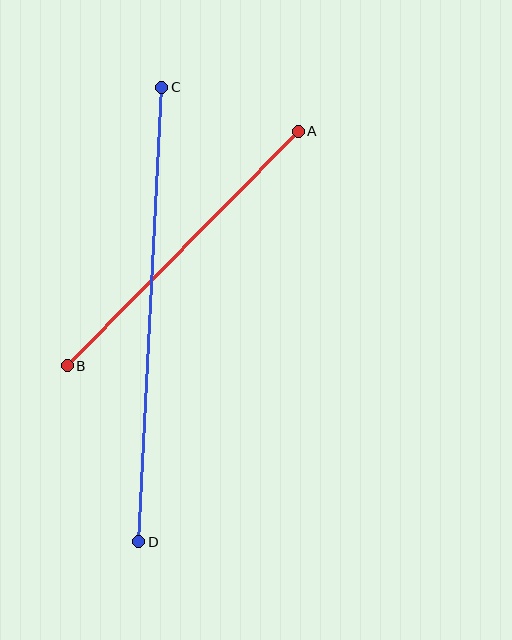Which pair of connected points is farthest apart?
Points C and D are farthest apart.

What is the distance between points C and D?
The distance is approximately 455 pixels.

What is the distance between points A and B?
The distance is approximately 329 pixels.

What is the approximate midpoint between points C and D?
The midpoint is at approximately (150, 314) pixels.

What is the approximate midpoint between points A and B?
The midpoint is at approximately (183, 249) pixels.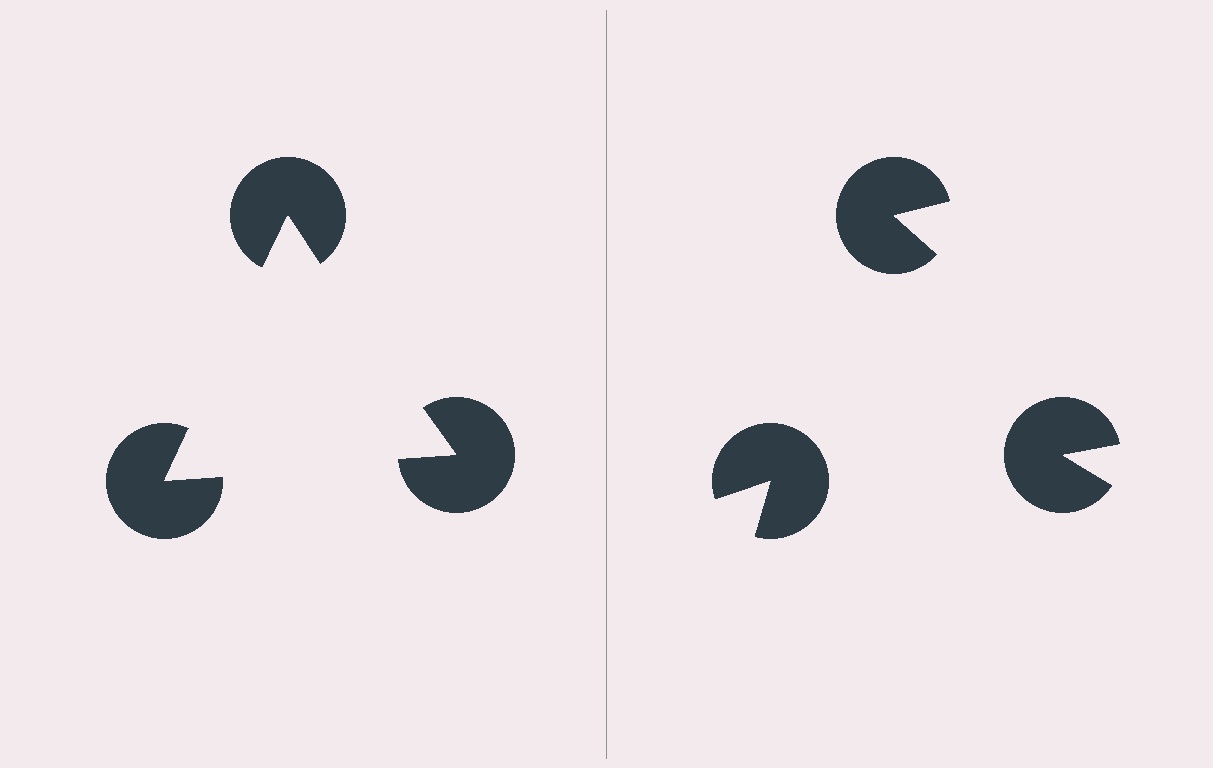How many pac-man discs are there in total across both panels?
6 — 3 on each side.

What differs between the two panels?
The pac-man discs are positioned identically on both sides; only the wedge orientations differ. On the left they align to a triangle; on the right they are misaligned.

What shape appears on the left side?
An illusory triangle.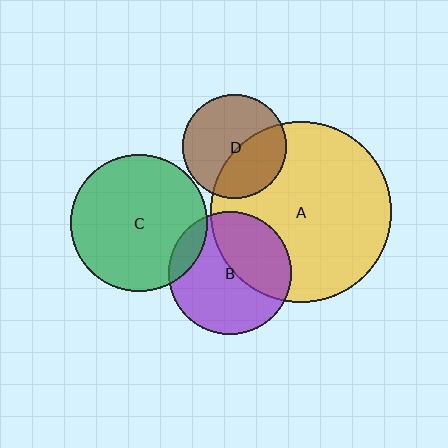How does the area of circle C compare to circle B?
Approximately 1.3 times.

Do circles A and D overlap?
Yes.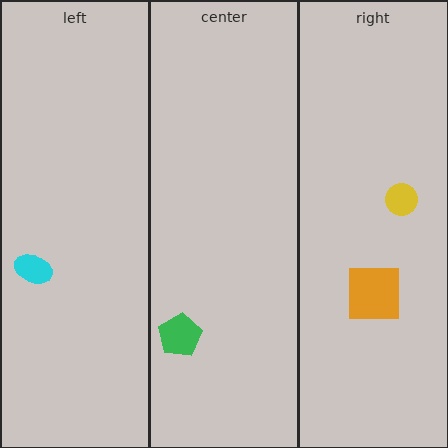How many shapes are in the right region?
2.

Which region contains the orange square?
The right region.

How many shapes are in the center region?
1.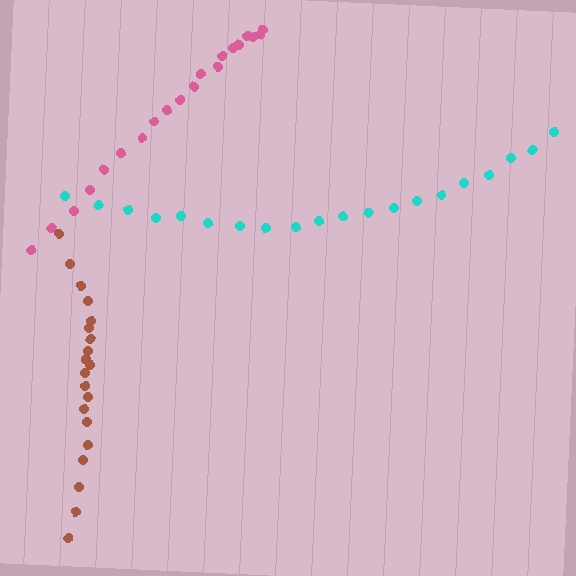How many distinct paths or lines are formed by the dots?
There are 3 distinct paths.